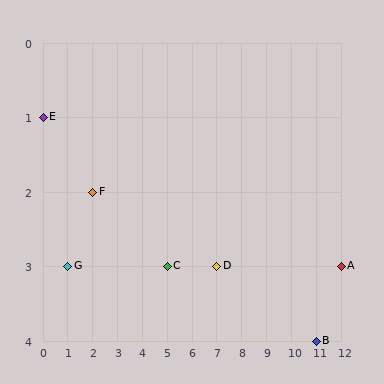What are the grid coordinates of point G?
Point G is at grid coordinates (1, 3).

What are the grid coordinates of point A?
Point A is at grid coordinates (12, 3).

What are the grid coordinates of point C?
Point C is at grid coordinates (5, 3).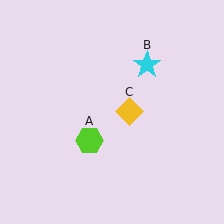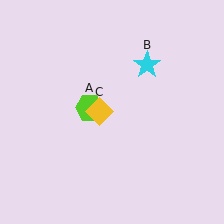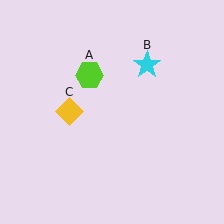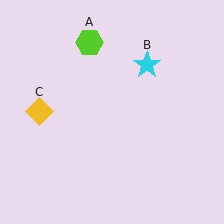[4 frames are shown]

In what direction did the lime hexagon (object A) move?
The lime hexagon (object A) moved up.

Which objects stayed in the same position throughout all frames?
Cyan star (object B) remained stationary.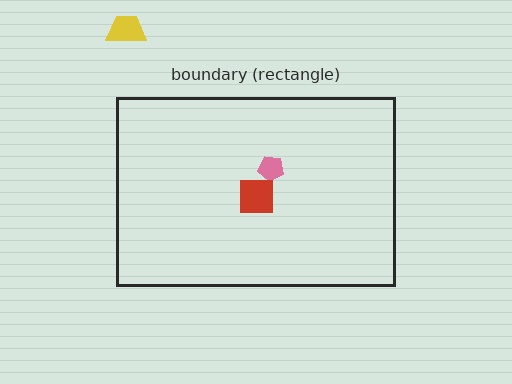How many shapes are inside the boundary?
2 inside, 1 outside.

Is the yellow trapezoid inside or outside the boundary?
Outside.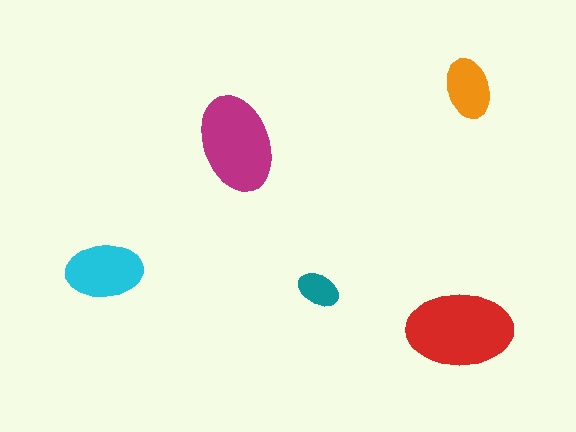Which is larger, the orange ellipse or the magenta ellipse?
The magenta one.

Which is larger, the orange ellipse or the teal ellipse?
The orange one.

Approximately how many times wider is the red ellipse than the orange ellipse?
About 1.5 times wider.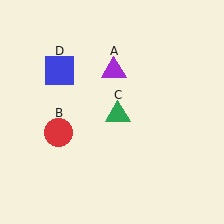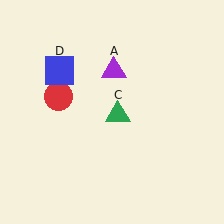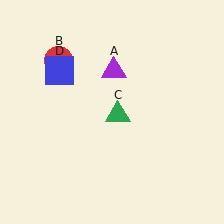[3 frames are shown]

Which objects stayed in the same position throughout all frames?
Purple triangle (object A) and green triangle (object C) and blue square (object D) remained stationary.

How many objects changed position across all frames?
1 object changed position: red circle (object B).